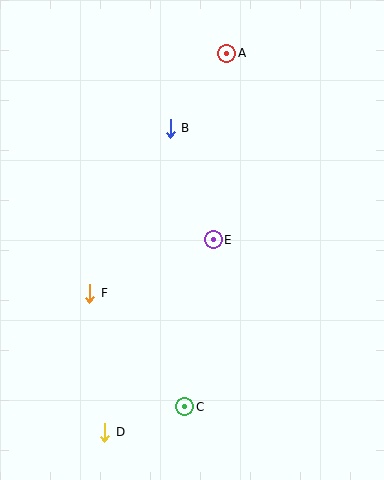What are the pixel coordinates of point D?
Point D is at (105, 432).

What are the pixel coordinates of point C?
Point C is at (185, 407).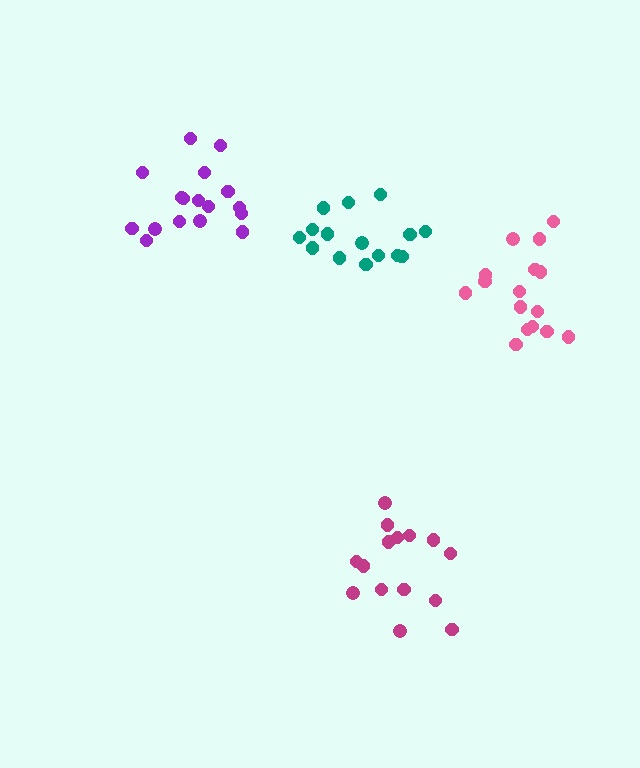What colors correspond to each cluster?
The clusters are colored: teal, pink, magenta, purple.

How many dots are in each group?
Group 1: 15 dots, Group 2: 16 dots, Group 3: 15 dots, Group 4: 17 dots (63 total).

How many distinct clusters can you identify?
There are 4 distinct clusters.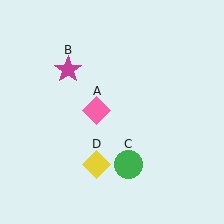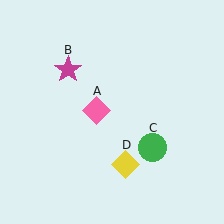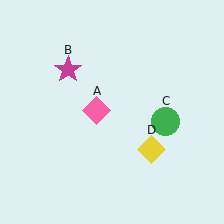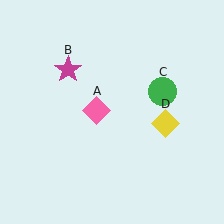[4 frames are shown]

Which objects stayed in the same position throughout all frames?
Pink diamond (object A) and magenta star (object B) remained stationary.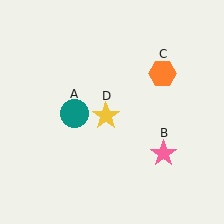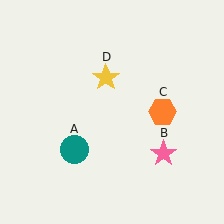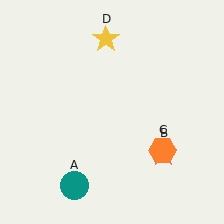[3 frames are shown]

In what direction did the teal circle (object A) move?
The teal circle (object A) moved down.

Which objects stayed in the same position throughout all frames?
Pink star (object B) remained stationary.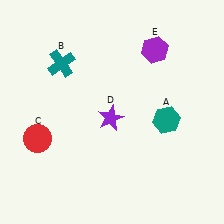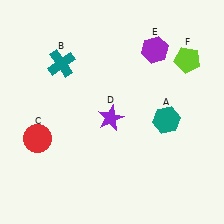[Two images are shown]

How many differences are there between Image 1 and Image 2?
There is 1 difference between the two images.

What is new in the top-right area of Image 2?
A lime pentagon (F) was added in the top-right area of Image 2.